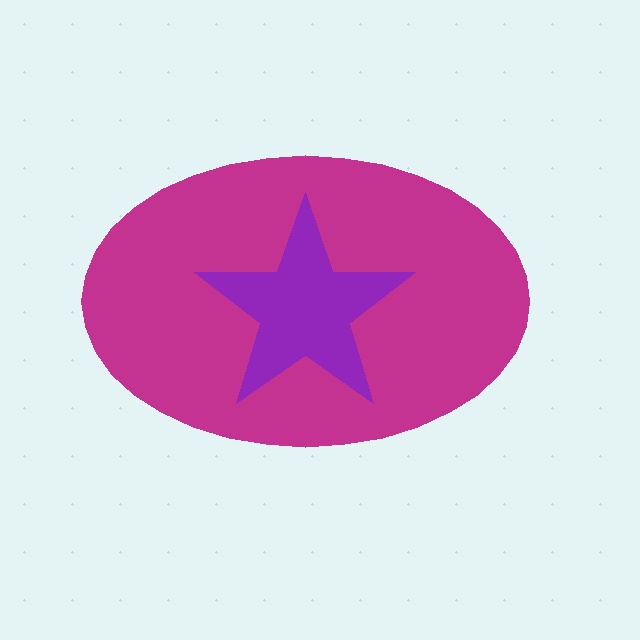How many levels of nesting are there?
2.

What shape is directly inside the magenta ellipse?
The purple star.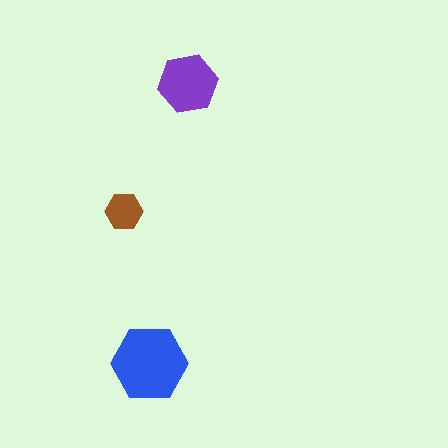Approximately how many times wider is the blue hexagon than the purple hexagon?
About 1.5 times wider.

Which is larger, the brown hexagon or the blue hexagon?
The blue one.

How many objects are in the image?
There are 3 objects in the image.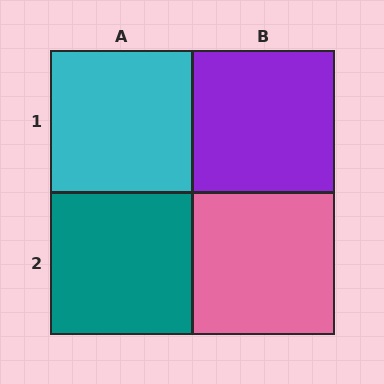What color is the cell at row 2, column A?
Teal.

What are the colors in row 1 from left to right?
Cyan, purple.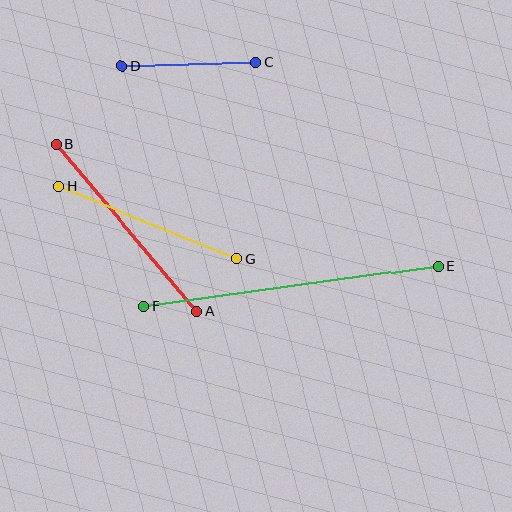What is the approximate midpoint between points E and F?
The midpoint is at approximately (291, 286) pixels.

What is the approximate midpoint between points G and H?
The midpoint is at approximately (148, 223) pixels.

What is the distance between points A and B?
The distance is approximately 218 pixels.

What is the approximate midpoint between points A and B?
The midpoint is at approximately (127, 228) pixels.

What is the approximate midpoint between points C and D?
The midpoint is at approximately (189, 64) pixels.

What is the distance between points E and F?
The distance is approximately 298 pixels.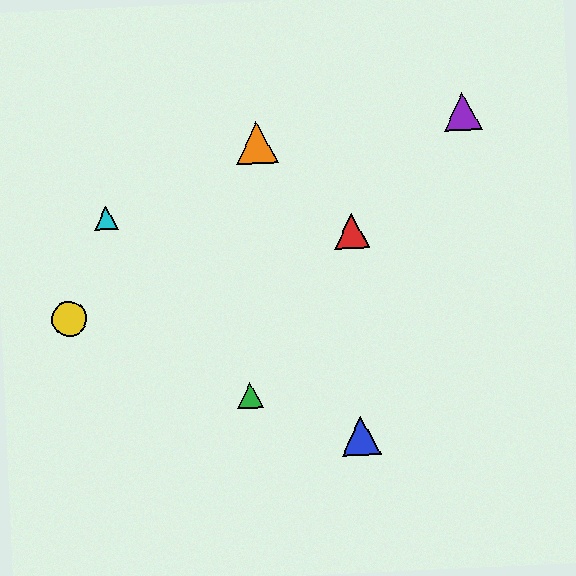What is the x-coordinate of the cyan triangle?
The cyan triangle is at x≈106.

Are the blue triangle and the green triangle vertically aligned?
No, the blue triangle is at x≈361 and the green triangle is at x≈250.